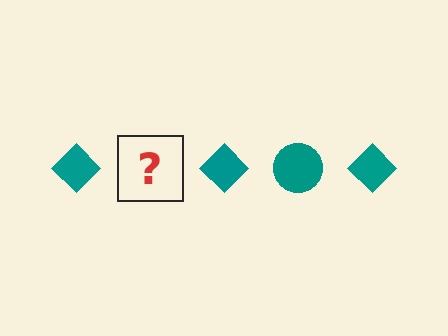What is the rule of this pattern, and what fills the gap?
The rule is that the pattern cycles through diamond, circle shapes in teal. The gap should be filled with a teal circle.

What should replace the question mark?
The question mark should be replaced with a teal circle.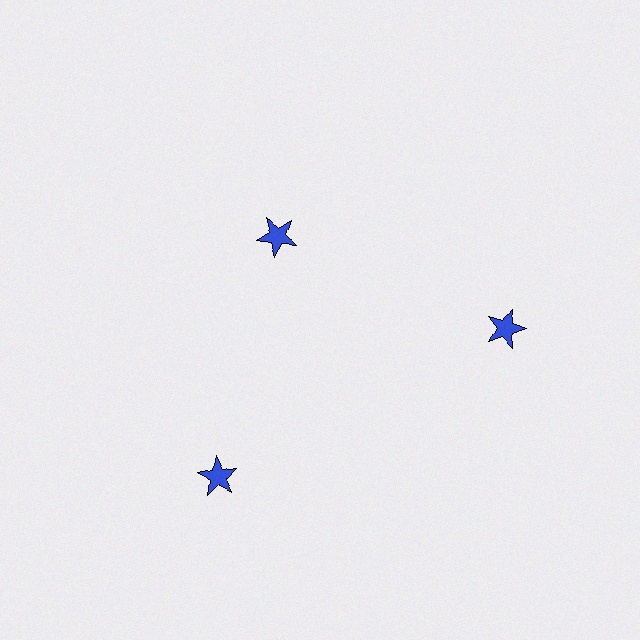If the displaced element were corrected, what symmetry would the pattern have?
It would have 3-fold rotational symmetry — the pattern would map onto itself every 120 degrees.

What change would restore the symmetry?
The symmetry would be restored by moving it outward, back onto the ring so that all 3 stars sit at equal angles and equal distance from the center.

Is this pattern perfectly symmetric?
No. The 3 blue stars are arranged in a ring, but one element near the 11 o'clock position is pulled inward toward the center, breaking the 3-fold rotational symmetry.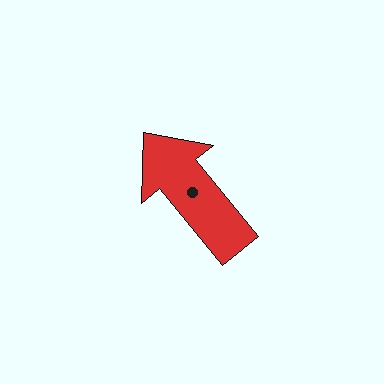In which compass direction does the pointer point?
Northwest.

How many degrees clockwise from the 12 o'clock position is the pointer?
Approximately 321 degrees.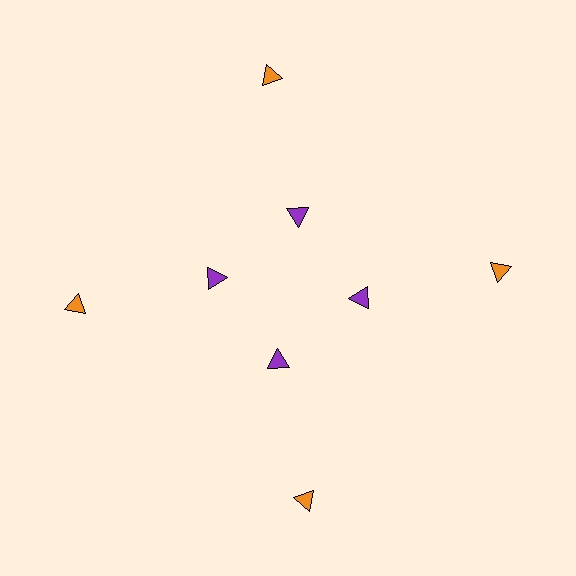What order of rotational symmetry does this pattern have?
This pattern has 4-fold rotational symmetry.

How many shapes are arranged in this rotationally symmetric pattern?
There are 8 shapes, arranged in 4 groups of 2.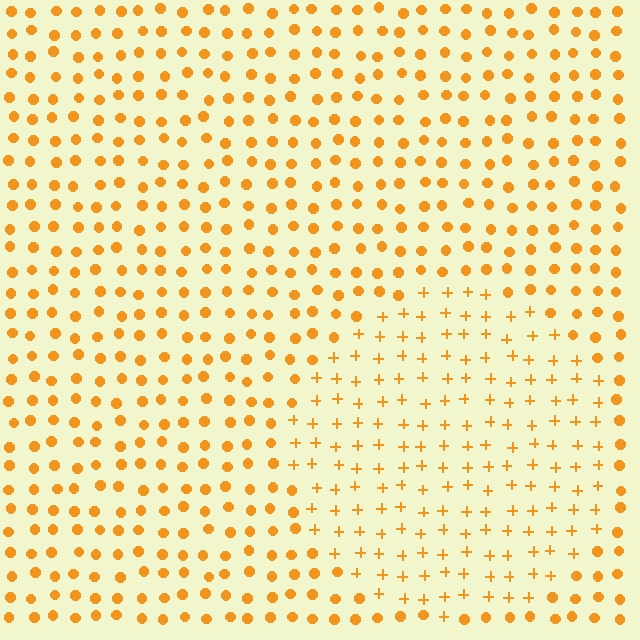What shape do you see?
I see a circle.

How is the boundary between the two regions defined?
The boundary is defined by a change in element shape: plus signs inside vs. circles outside. All elements share the same color and spacing.